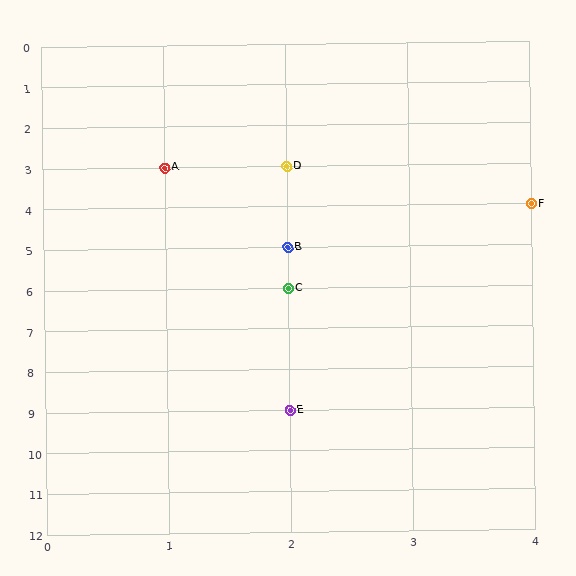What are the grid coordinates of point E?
Point E is at grid coordinates (2, 9).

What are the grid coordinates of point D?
Point D is at grid coordinates (2, 3).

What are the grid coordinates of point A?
Point A is at grid coordinates (1, 3).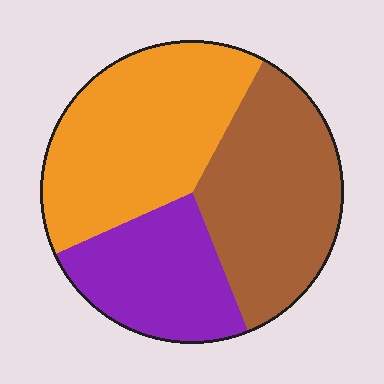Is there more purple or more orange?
Orange.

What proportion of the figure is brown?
Brown takes up about three eighths (3/8) of the figure.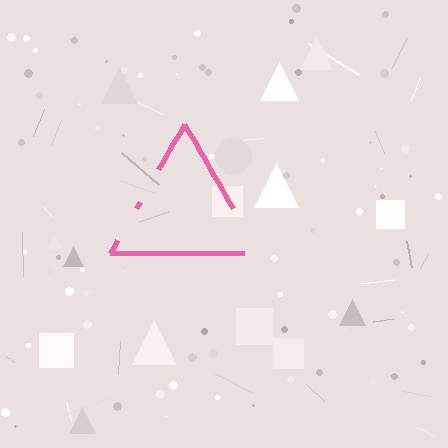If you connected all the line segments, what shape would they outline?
They would outline a triangle.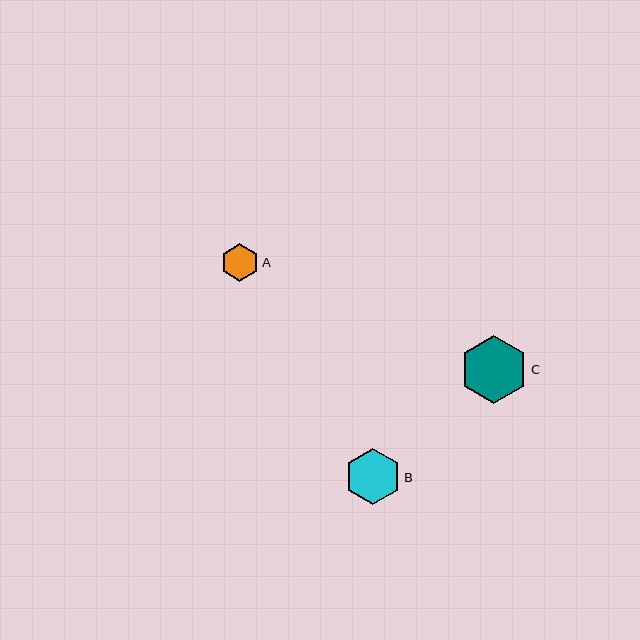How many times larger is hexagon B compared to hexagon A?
Hexagon B is approximately 1.5 times the size of hexagon A.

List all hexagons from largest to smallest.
From largest to smallest: C, B, A.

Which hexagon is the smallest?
Hexagon A is the smallest with a size of approximately 38 pixels.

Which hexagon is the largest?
Hexagon C is the largest with a size of approximately 68 pixels.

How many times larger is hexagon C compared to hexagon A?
Hexagon C is approximately 1.8 times the size of hexagon A.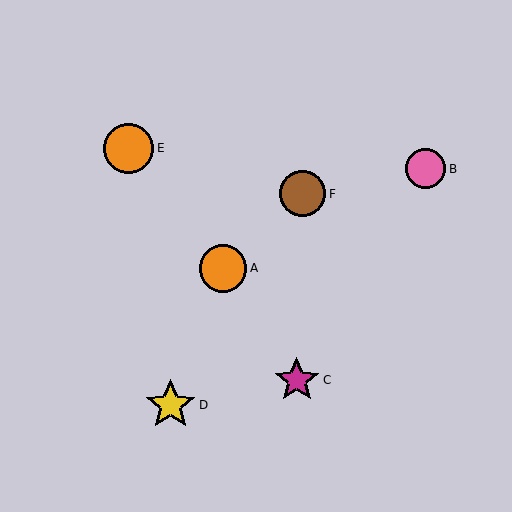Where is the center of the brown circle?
The center of the brown circle is at (303, 194).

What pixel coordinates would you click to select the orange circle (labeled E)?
Click at (129, 148) to select the orange circle E.